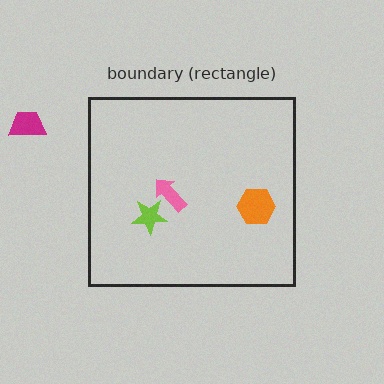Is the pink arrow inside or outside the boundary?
Inside.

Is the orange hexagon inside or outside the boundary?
Inside.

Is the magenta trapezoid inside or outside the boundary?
Outside.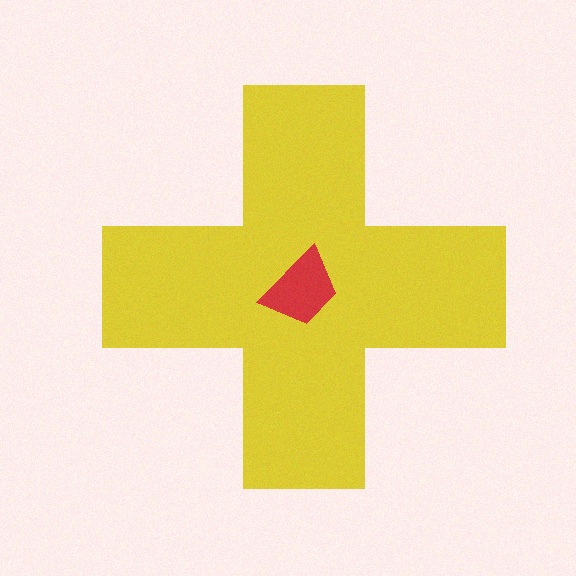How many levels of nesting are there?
2.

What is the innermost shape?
The red trapezoid.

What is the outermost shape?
The yellow cross.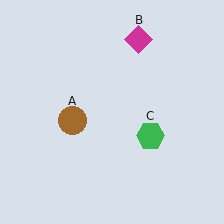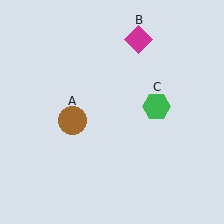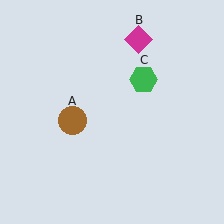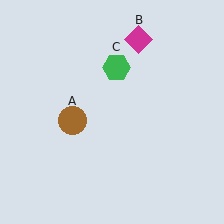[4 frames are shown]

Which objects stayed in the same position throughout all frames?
Brown circle (object A) and magenta diamond (object B) remained stationary.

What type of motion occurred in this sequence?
The green hexagon (object C) rotated counterclockwise around the center of the scene.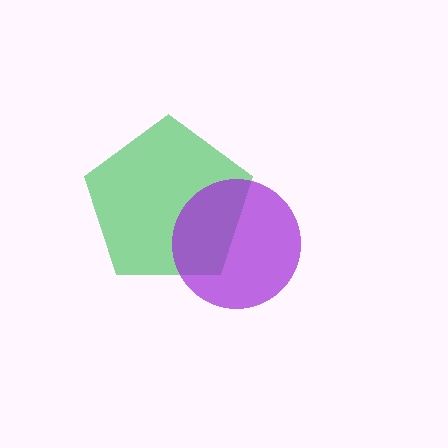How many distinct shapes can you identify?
There are 2 distinct shapes: a green pentagon, a purple circle.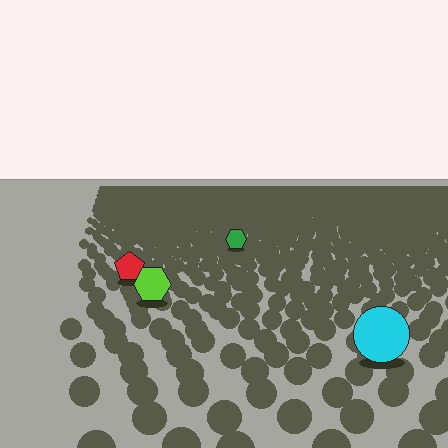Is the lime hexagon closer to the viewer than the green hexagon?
Yes. The lime hexagon is closer — you can tell from the texture gradient: the ground texture is coarser near it.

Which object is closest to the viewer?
The cyan circle is closest. The texture marks near it are larger and more spread out.